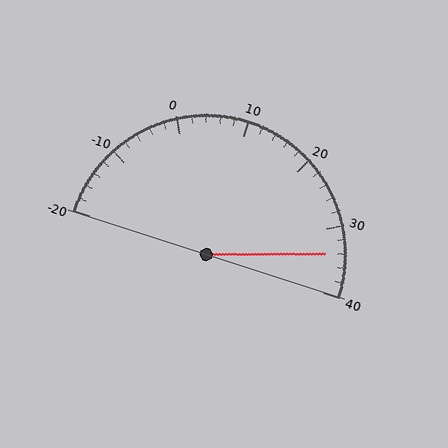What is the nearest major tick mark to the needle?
The nearest major tick mark is 30.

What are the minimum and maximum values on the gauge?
The gauge ranges from -20 to 40.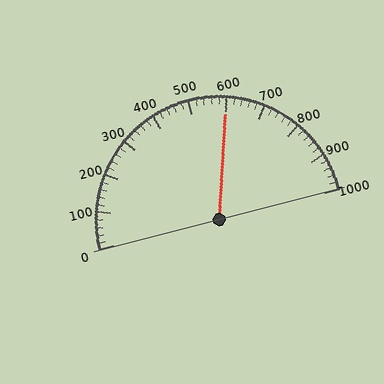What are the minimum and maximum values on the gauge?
The gauge ranges from 0 to 1000.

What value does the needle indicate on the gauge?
The needle indicates approximately 600.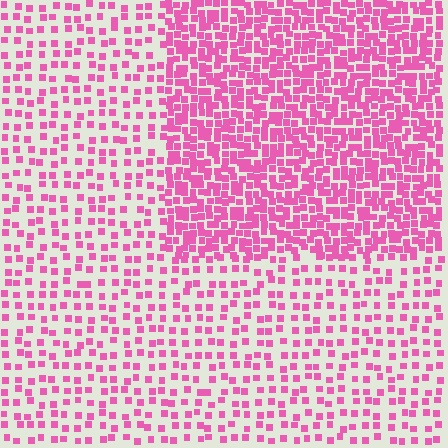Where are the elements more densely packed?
The elements are more densely packed inside the rectangle boundary.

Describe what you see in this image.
The image contains small pink elements arranged at two different densities. A rectangle-shaped region is visible where the elements are more densely packed than the surrounding area.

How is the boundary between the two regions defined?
The boundary is defined by a change in element density (approximately 2.3x ratio). All elements are the same color, size, and shape.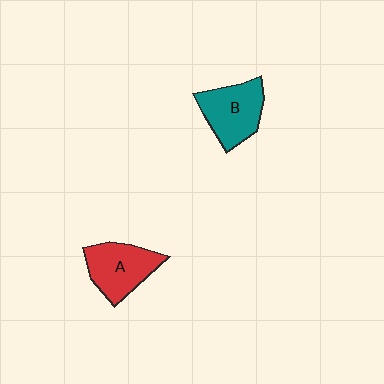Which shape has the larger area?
Shape B (teal).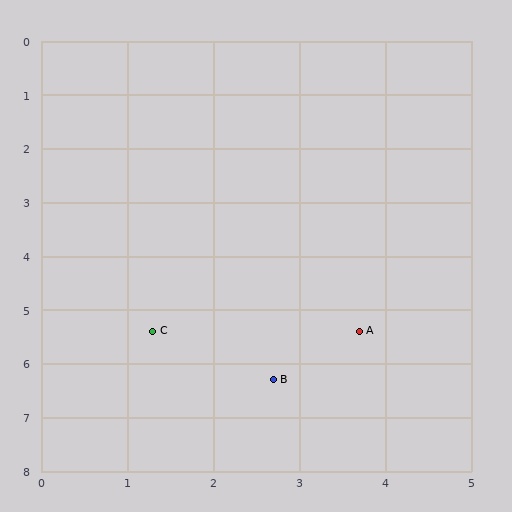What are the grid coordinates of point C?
Point C is at approximately (1.3, 5.4).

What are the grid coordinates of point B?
Point B is at approximately (2.7, 6.3).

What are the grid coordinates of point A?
Point A is at approximately (3.7, 5.4).